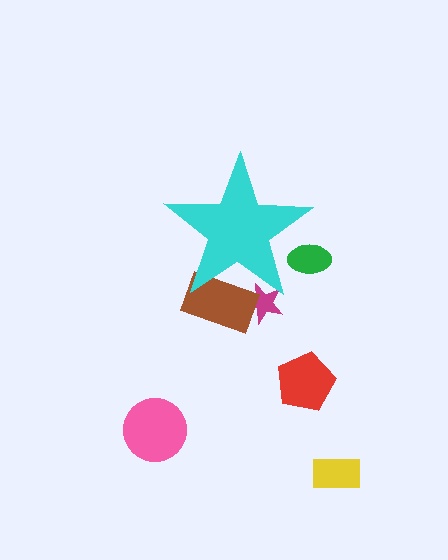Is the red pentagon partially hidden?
No, the red pentagon is fully visible.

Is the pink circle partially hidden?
No, the pink circle is fully visible.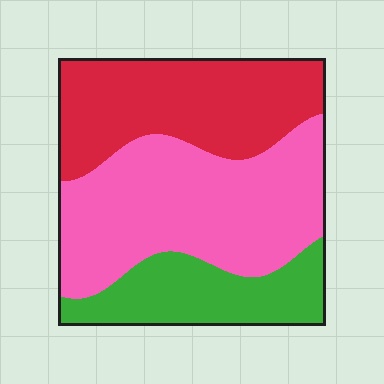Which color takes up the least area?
Green, at roughly 20%.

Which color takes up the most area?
Pink, at roughly 45%.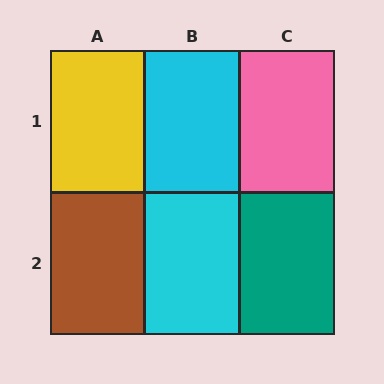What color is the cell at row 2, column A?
Brown.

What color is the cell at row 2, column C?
Teal.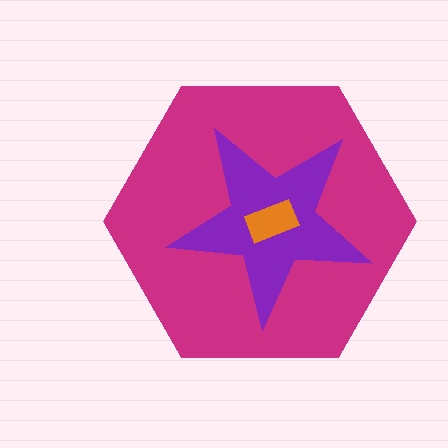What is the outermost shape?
The magenta hexagon.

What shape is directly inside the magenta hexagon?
The purple star.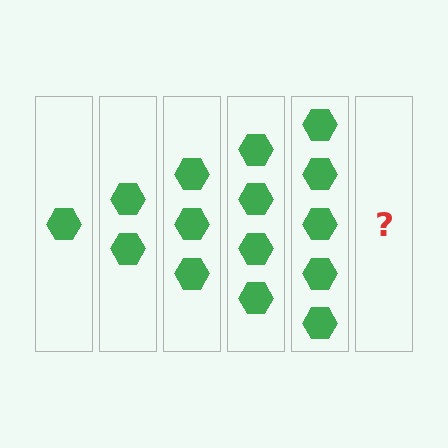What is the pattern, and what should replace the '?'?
The pattern is that each step adds one more hexagon. The '?' should be 6 hexagons.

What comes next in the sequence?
The next element should be 6 hexagons.